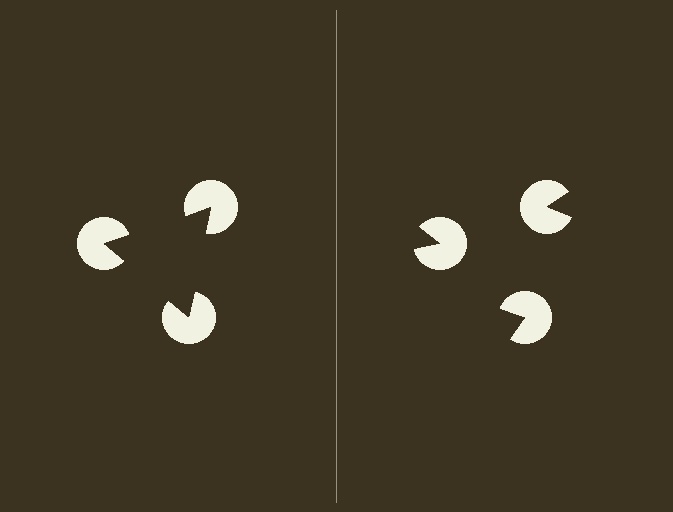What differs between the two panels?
The pac-man discs are positioned identically on both sides; only the wedge orientations differ. On the left they align to a triangle; on the right they are misaligned.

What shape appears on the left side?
An illusory triangle.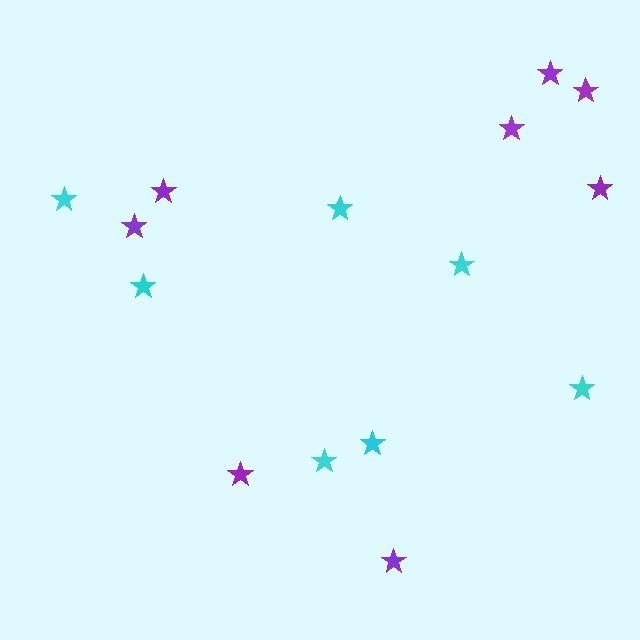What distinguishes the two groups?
There are 2 groups: one group of purple stars (8) and one group of cyan stars (7).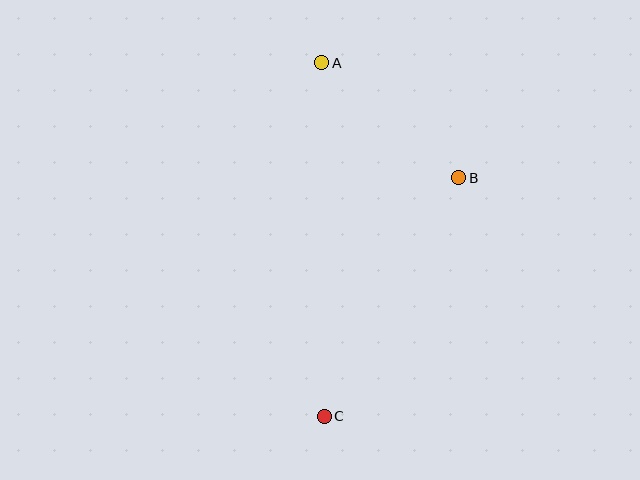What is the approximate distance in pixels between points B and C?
The distance between B and C is approximately 274 pixels.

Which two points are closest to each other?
Points A and B are closest to each other.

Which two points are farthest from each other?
Points A and C are farthest from each other.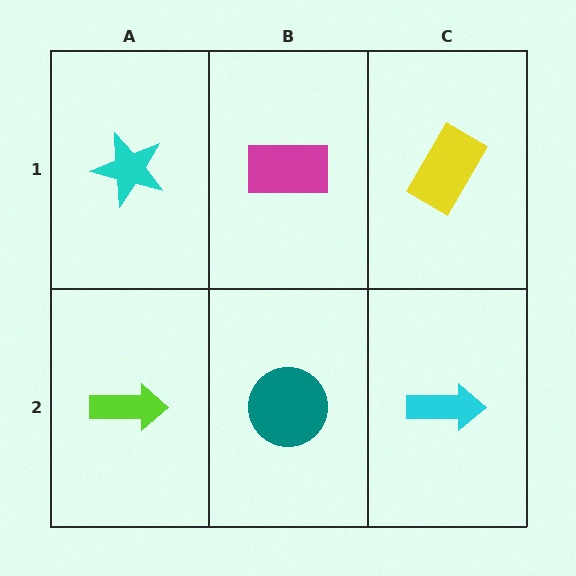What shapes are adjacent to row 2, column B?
A magenta rectangle (row 1, column B), a lime arrow (row 2, column A), a cyan arrow (row 2, column C).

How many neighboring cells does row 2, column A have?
2.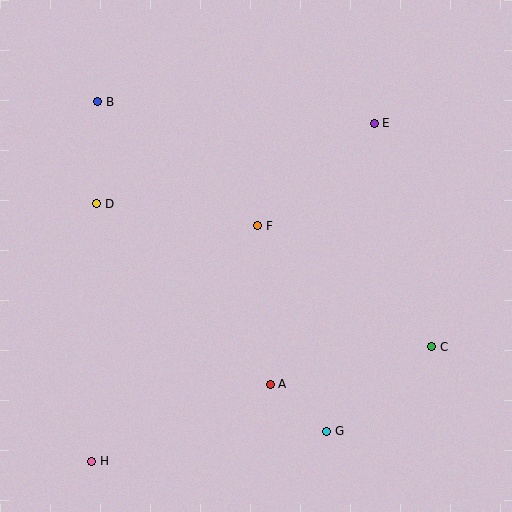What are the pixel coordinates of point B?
Point B is at (98, 102).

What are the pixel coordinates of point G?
Point G is at (327, 431).